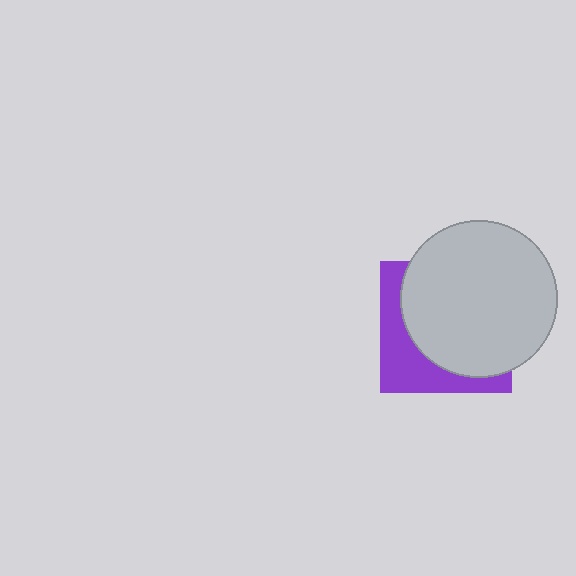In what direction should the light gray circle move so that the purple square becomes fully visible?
The light gray circle should move toward the upper-right. That is the shortest direction to clear the overlap and leave the purple square fully visible.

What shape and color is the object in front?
The object in front is a light gray circle.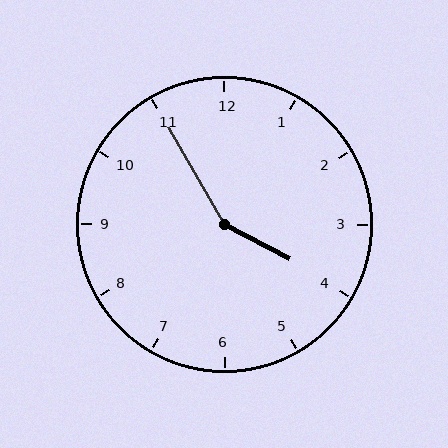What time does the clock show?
3:55.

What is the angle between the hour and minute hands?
Approximately 148 degrees.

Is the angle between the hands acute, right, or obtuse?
It is obtuse.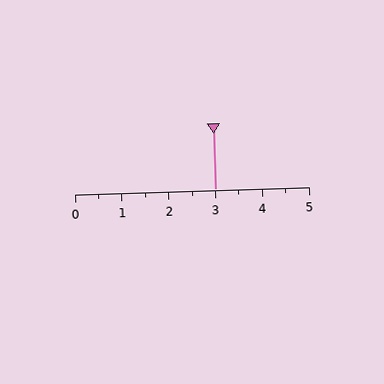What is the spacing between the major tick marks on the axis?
The major ticks are spaced 1 apart.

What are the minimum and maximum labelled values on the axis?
The axis runs from 0 to 5.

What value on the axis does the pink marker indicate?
The marker indicates approximately 3.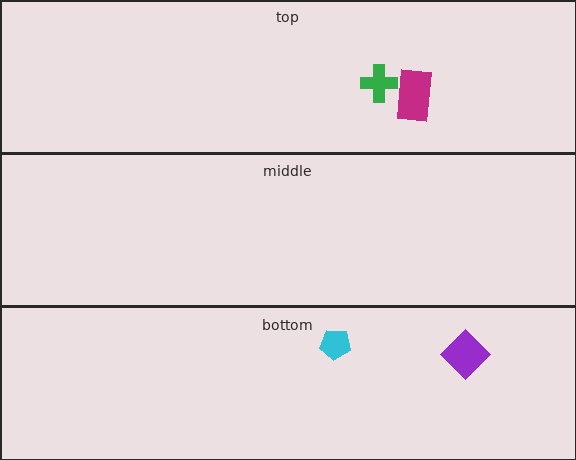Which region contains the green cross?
The top region.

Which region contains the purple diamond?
The bottom region.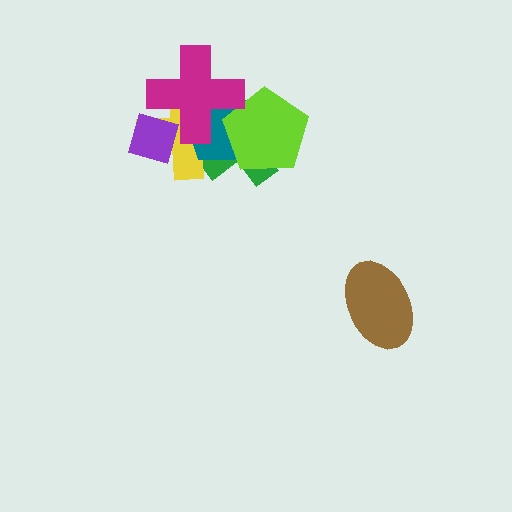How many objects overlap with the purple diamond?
2 objects overlap with the purple diamond.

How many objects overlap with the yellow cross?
5 objects overlap with the yellow cross.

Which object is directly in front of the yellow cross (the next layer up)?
The teal pentagon is directly in front of the yellow cross.